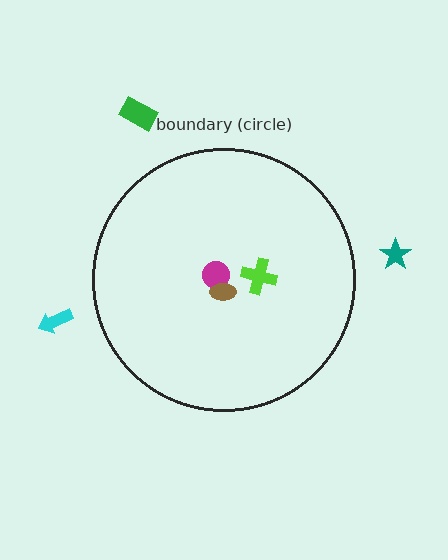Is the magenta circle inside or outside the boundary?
Inside.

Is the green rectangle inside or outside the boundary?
Outside.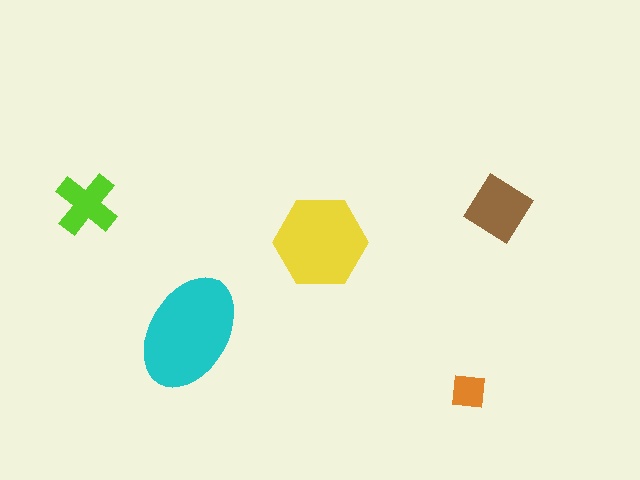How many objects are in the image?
There are 5 objects in the image.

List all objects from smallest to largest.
The orange square, the lime cross, the brown diamond, the yellow hexagon, the cyan ellipse.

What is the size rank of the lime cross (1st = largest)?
4th.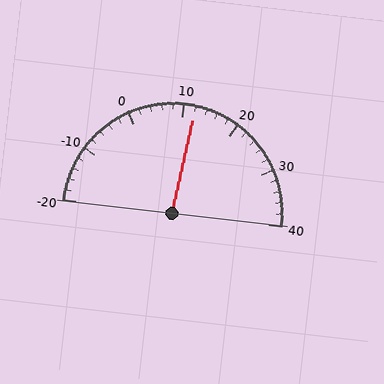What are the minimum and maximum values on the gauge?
The gauge ranges from -20 to 40.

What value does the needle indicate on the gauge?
The needle indicates approximately 12.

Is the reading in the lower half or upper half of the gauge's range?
The reading is in the upper half of the range (-20 to 40).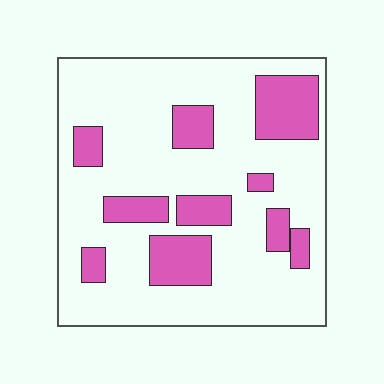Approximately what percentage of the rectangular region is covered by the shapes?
Approximately 25%.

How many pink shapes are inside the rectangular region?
10.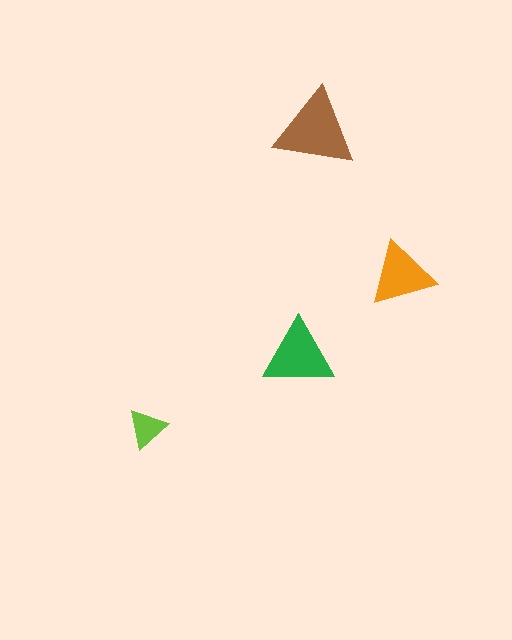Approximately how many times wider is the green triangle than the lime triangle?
About 2 times wider.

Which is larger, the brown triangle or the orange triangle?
The brown one.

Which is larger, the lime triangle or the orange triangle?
The orange one.